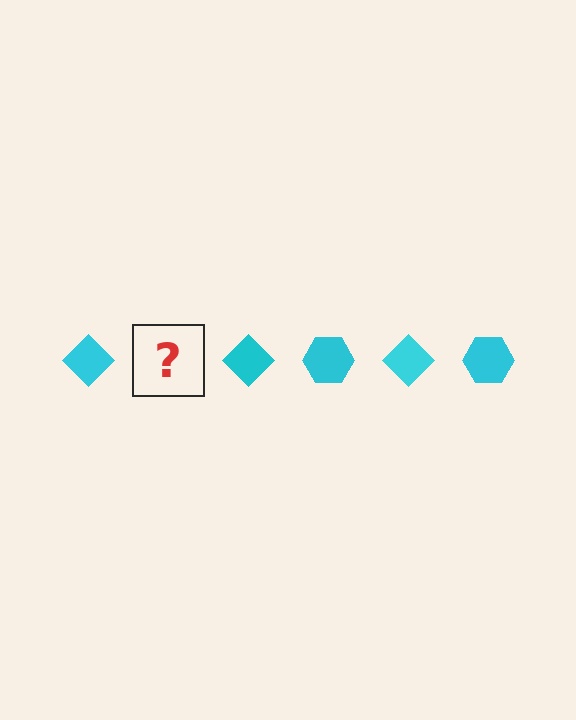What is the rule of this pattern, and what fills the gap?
The rule is that the pattern cycles through diamond, hexagon shapes in cyan. The gap should be filled with a cyan hexagon.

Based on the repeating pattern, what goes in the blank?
The blank should be a cyan hexagon.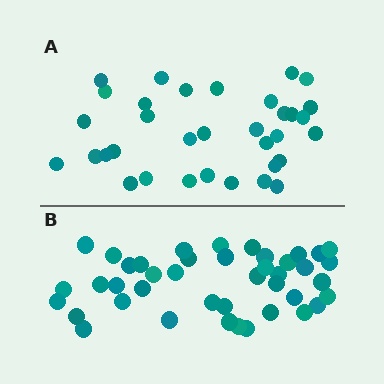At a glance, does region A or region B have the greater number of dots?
Region B (the bottom region) has more dots.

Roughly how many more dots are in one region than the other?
Region B has roughly 8 or so more dots than region A.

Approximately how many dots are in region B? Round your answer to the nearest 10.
About 40 dots. (The exact count is 42, which rounds to 40.)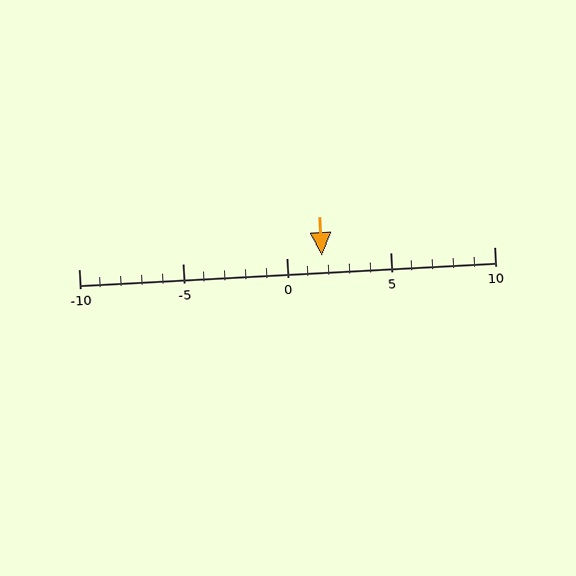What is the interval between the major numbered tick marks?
The major tick marks are spaced 5 units apart.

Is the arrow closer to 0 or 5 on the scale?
The arrow is closer to 0.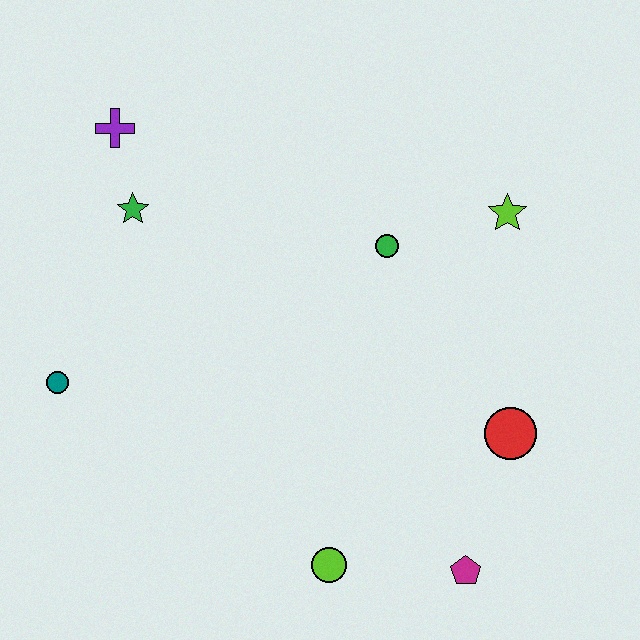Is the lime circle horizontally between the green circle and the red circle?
No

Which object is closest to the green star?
The purple cross is closest to the green star.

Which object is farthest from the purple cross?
The magenta pentagon is farthest from the purple cross.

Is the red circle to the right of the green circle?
Yes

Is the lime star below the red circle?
No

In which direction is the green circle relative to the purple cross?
The green circle is to the right of the purple cross.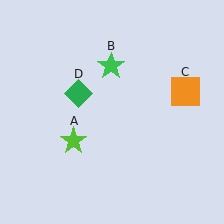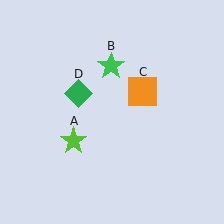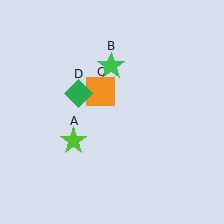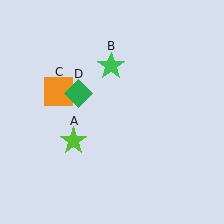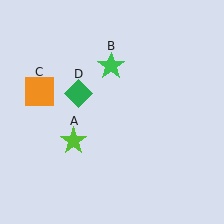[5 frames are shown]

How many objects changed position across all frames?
1 object changed position: orange square (object C).